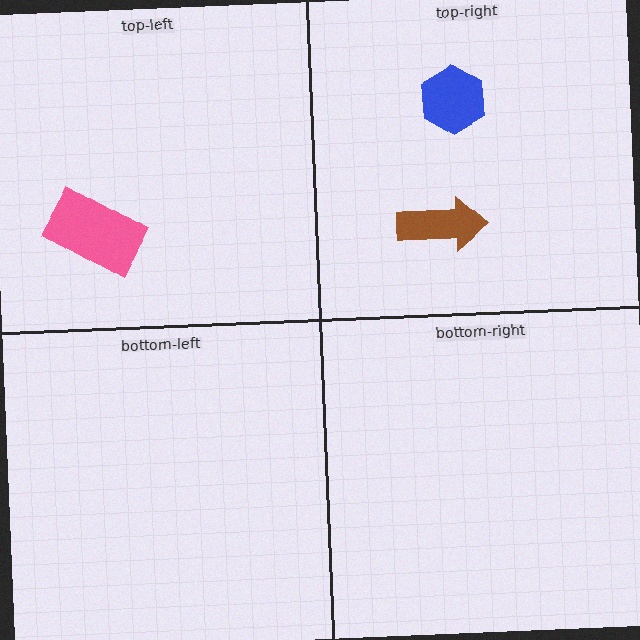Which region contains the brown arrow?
The top-right region.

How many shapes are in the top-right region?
2.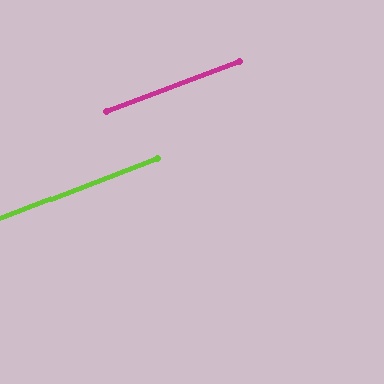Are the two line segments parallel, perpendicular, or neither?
Parallel — their directions differ by only 0.2°.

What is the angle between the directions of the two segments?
Approximately 0 degrees.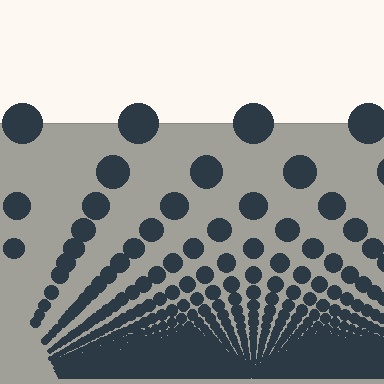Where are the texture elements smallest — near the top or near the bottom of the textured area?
Near the bottom.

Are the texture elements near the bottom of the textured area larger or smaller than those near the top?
Smaller. The gradient is inverted — elements near the bottom are smaller and denser.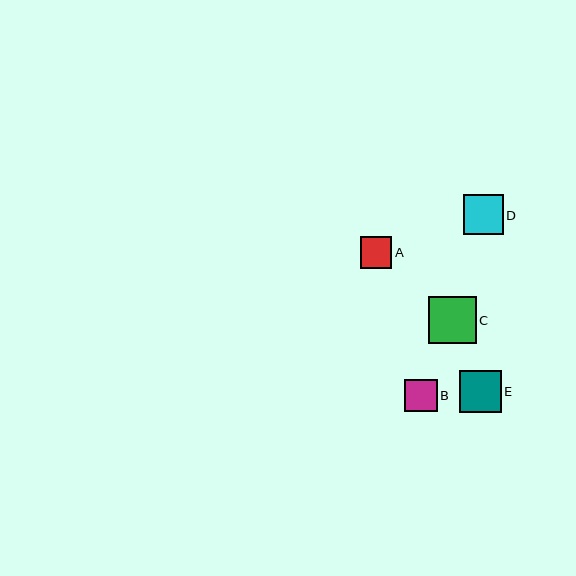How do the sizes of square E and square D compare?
Square E and square D are approximately the same size.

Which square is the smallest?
Square A is the smallest with a size of approximately 32 pixels.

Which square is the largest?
Square C is the largest with a size of approximately 48 pixels.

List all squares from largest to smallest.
From largest to smallest: C, E, D, B, A.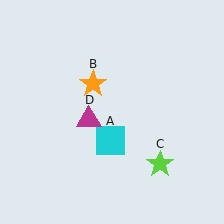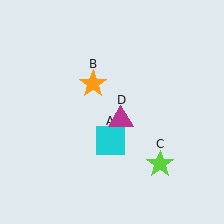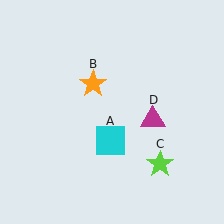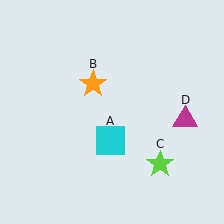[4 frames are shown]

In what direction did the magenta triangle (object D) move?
The magenta triangle (object D) moved right.